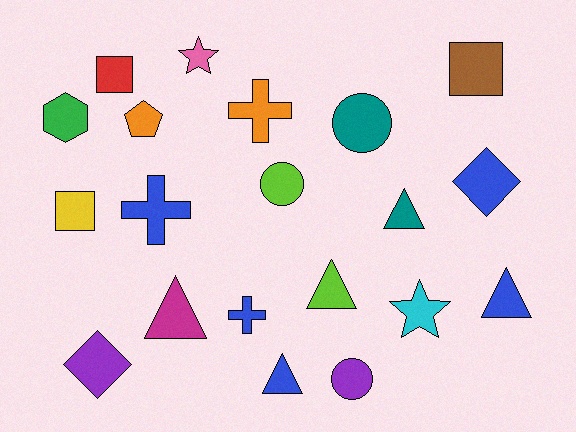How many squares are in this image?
There are 3 squares.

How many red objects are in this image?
There is 1 red object.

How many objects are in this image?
There are 20 objects.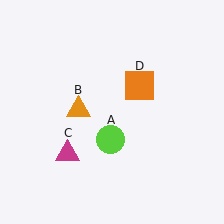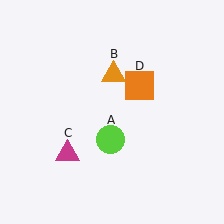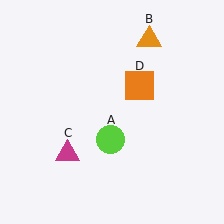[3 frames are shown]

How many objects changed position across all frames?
1 object changed position: orange triangle (object B).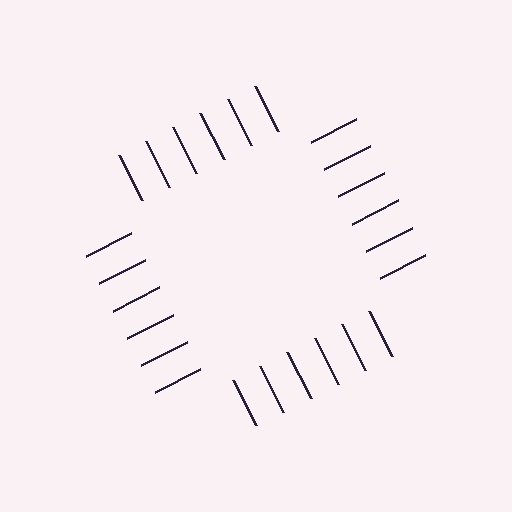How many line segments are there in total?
24 — 6 along each of the 4 edges.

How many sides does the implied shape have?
4 sides — the line-ends trace a square.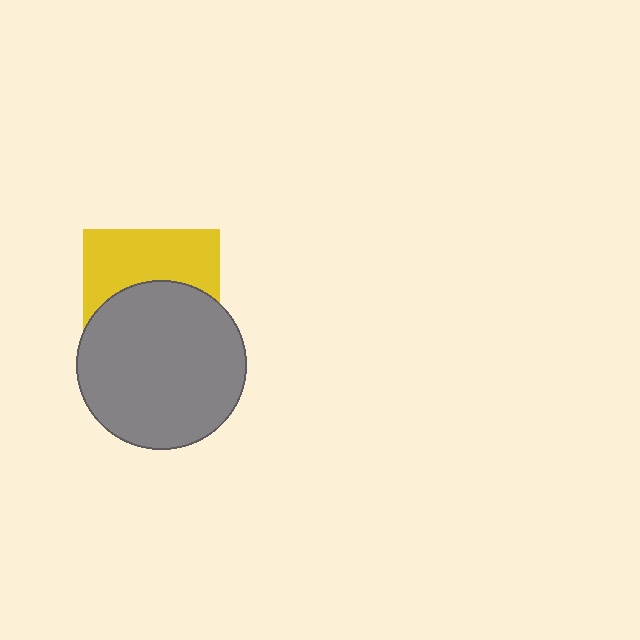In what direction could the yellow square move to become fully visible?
The yellow square could move up. That would shift it out from behind the gray circle entirely.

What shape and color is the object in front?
The object in front is a gray circle.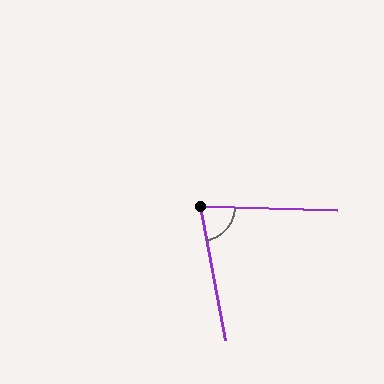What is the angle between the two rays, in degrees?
Approximately 78 degrees.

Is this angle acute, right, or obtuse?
It is acute.